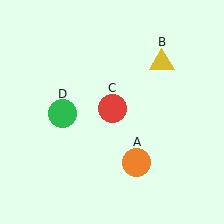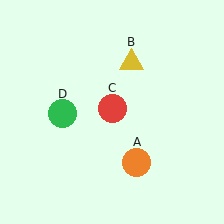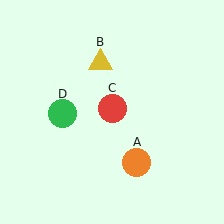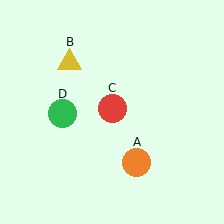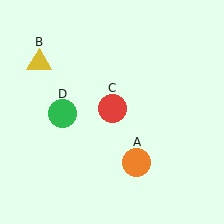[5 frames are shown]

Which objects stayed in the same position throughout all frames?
Orange circle (object A) and red circle (object C) and green circle (object D) remained stationary.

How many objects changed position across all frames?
1 object changed position: yellow triangle (object B).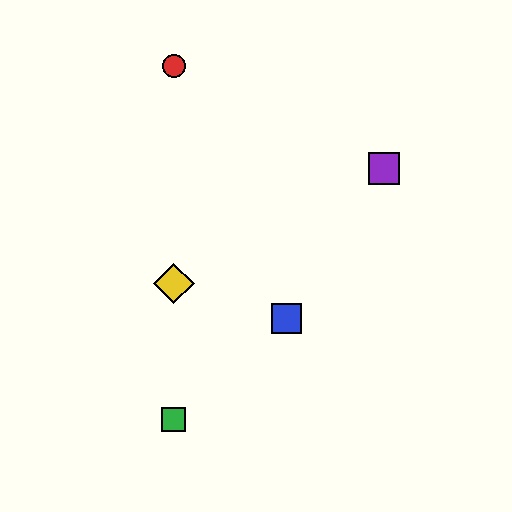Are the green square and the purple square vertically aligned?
No, the green square is at x≈174 and the purple square is at x≈384.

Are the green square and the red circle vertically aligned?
Yes, both are at x≈174.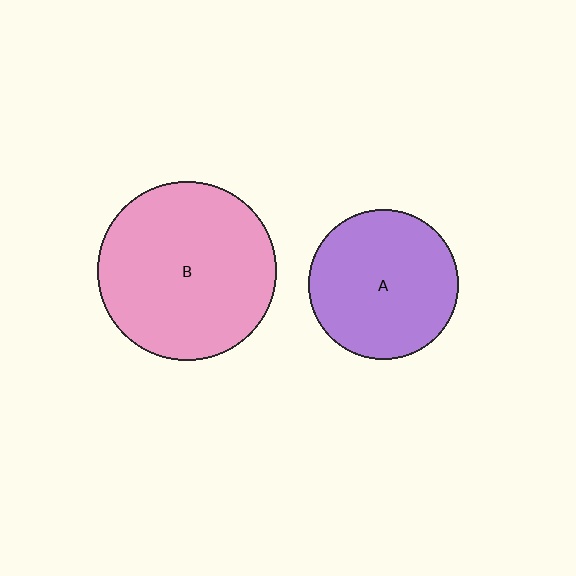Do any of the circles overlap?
No, none of the circles overlap.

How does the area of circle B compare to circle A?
Approximately 1.4 times.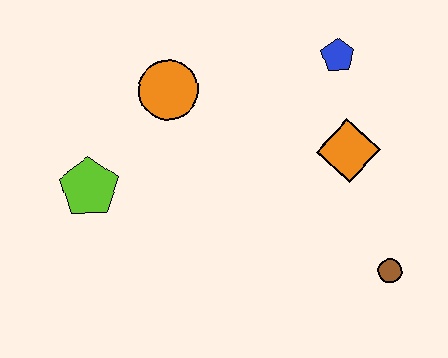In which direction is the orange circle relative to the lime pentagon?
The orange circle is above the lime pentagon.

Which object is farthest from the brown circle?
The lime pentagon is farthest from the brown circle.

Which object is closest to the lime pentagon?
The orange circle is closest to the lime pentagon.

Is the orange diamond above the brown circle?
Yes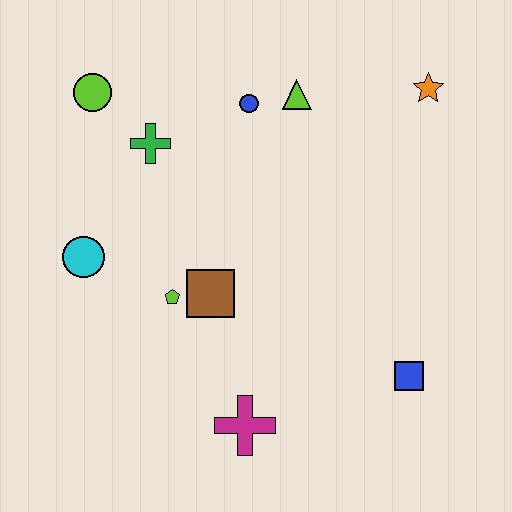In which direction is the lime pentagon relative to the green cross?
The lime pentagon is below the green cross.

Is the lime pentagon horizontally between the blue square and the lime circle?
Yes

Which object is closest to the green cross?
The lime circle is closest to the green cross.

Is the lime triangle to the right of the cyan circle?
Yes